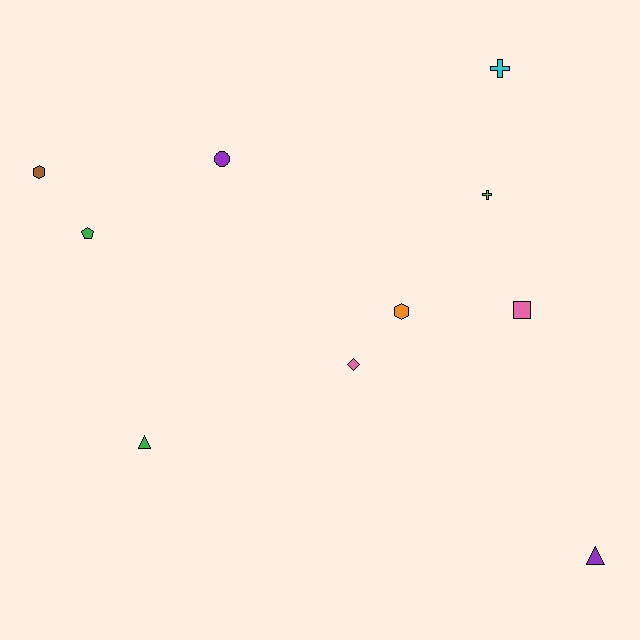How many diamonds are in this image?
There is 1 diamond.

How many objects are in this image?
There are 10 objects.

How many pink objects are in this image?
There are 2 pink objects.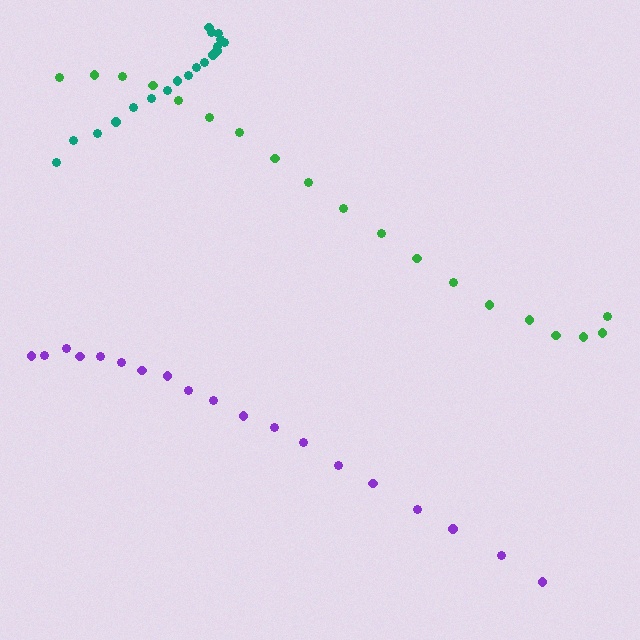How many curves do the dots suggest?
There are 3 distinct paths.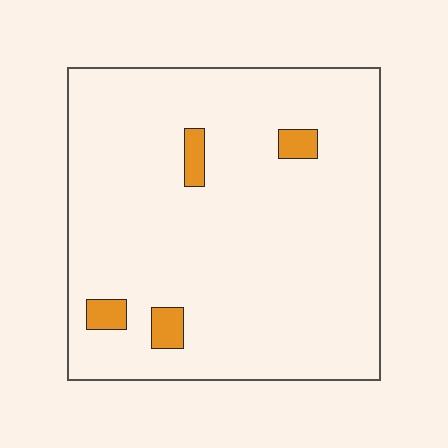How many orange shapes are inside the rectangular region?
4.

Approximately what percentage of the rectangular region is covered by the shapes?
Approximately 5%.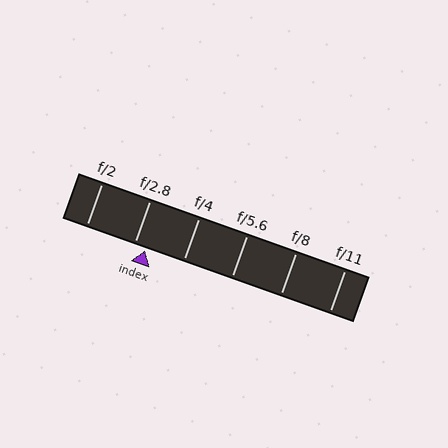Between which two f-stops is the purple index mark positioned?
The index mark is between f/2.8 and f/4.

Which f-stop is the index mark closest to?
The index mark is closest to f/2.8.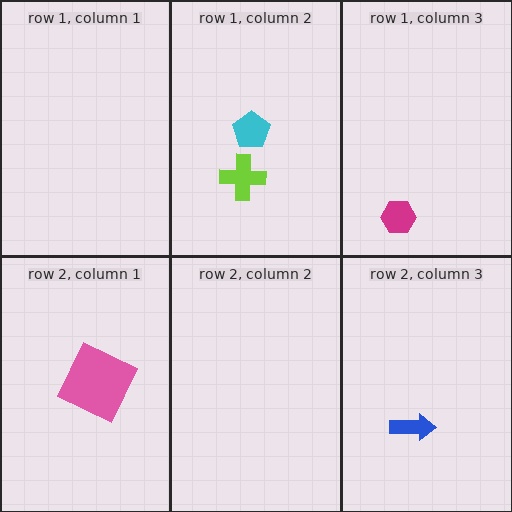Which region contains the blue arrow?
The row 2, column 3 region.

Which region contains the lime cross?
The row 1, column 2 region.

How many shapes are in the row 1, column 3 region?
1.